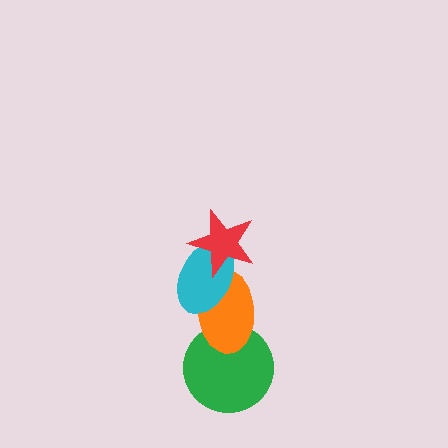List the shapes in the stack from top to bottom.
From top to bottom: the red star, the cyan ellipse, the orange ellipse, the green circle.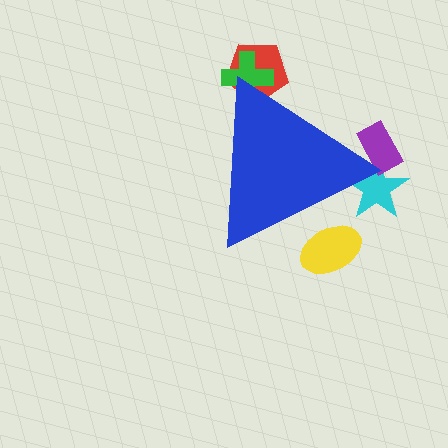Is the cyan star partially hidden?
Yes, the cyan star is partially hidden behind the blue triangle.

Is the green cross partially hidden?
Yes, the green cross is partially hidden behind the blue triangle.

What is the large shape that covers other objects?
A blue triangle.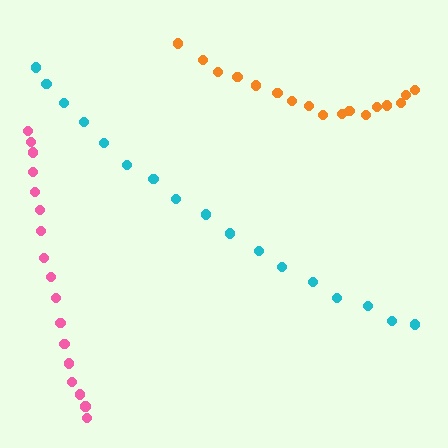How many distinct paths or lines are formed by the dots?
There are 3 distinct paths.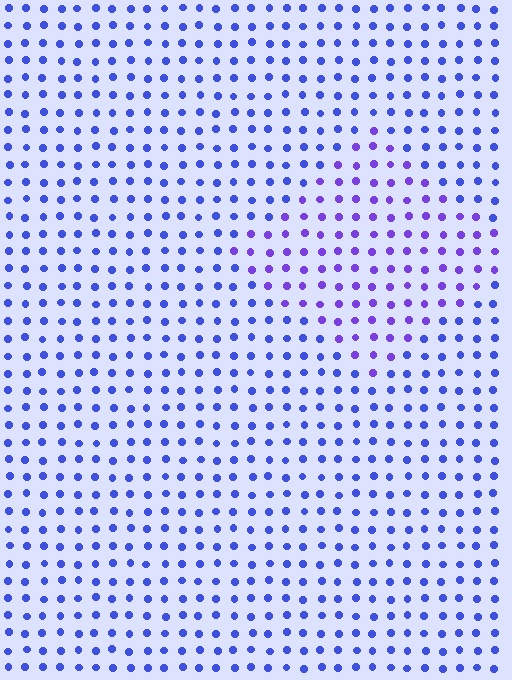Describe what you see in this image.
The image is filled with small blue elements in a uniform arrangement. A diamond-shaped region is visible where the elements are tinted to a slightly different hue, forming a subtle color boundary.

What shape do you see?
I see a diamond.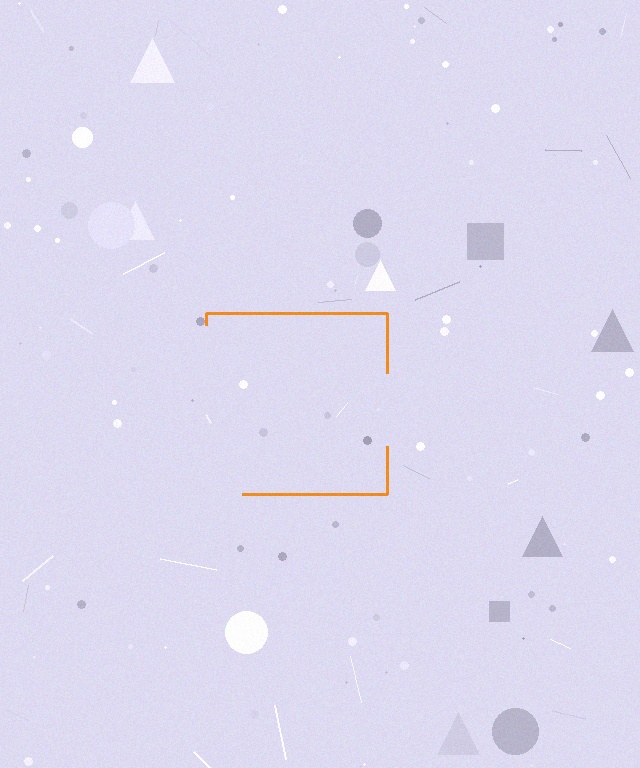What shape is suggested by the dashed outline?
The dashed outline suggests a square.